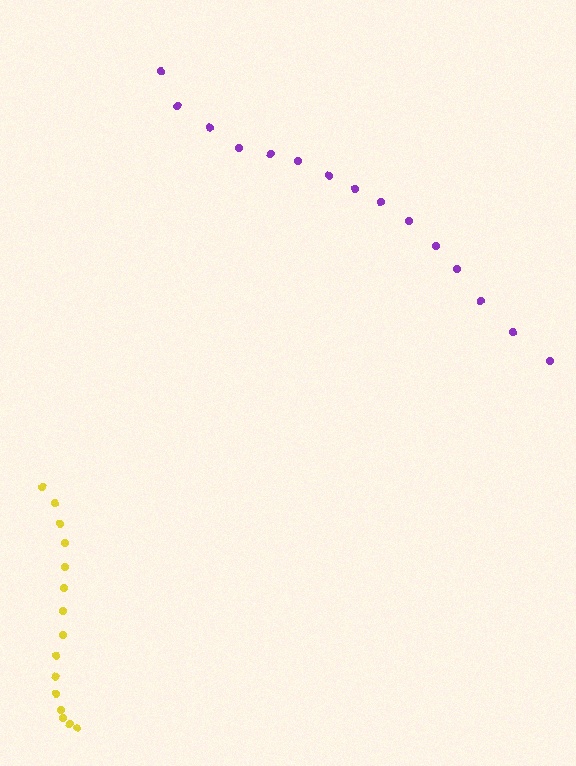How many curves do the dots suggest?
There are 2 distinct paths.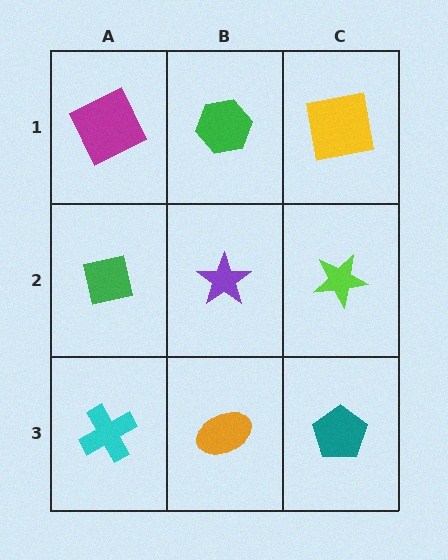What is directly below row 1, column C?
A lime star.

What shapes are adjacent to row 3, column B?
A purple star (row 2, column B), a cyan cross (row 3, column A), a teal pentagon (row 3, column C).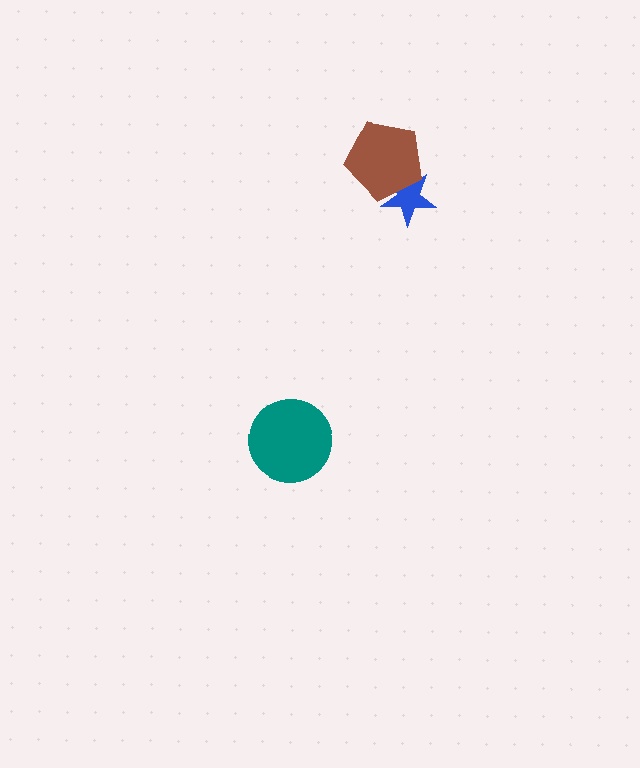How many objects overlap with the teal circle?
0 objects overlap with the teal circle.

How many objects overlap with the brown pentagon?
1 object overlaps with the brown pentagon.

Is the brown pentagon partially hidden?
No, no other shape covers it.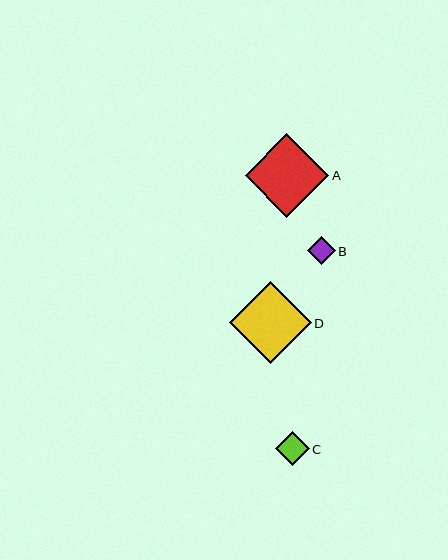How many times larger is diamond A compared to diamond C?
Diamond A is approximately 2.4 times the size of diamond C.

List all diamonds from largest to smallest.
From largest to smallest: A, D, C, B.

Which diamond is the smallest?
Diamond B is the smallest with a size of approximately 28 pixels.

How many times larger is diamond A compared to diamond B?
Diamond A is approximately 3.0 times the size of diamond B.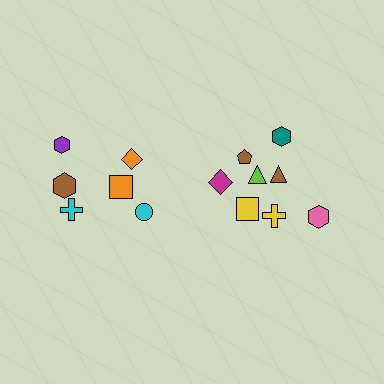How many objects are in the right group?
There are 8 objects.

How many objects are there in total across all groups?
There are 14 objects.